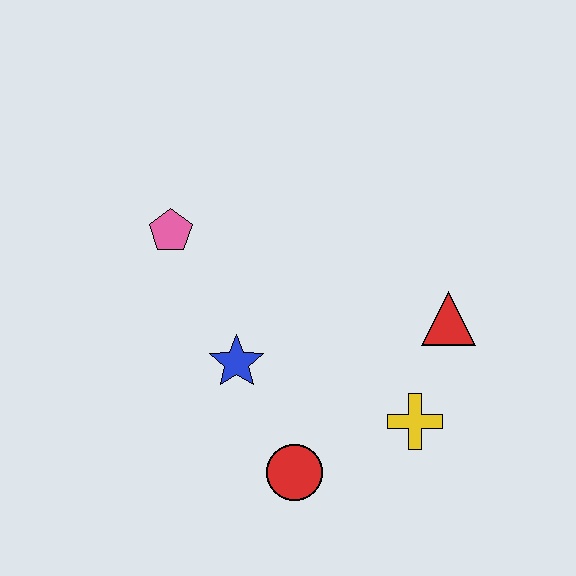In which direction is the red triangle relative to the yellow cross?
The red triangle is above the yellow cross.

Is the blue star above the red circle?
Yes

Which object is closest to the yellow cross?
The red triangle is closest to the yellow cross.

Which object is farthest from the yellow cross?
The pink pentagon is farthest from the yellow cross.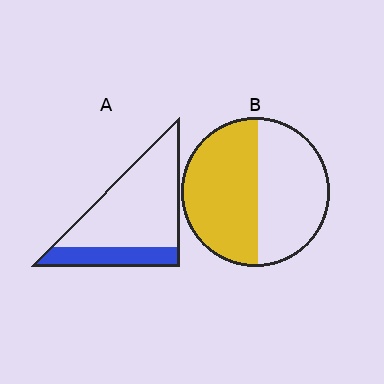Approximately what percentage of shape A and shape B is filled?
A is approximately 25% and B is approximately 50%.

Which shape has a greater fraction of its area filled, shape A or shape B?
Shape B.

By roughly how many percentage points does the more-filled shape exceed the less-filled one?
By roughly 25 percentage points (B over A).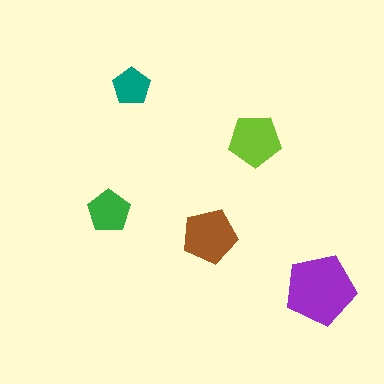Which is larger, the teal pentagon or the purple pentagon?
The purple one.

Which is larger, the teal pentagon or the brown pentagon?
The brown one.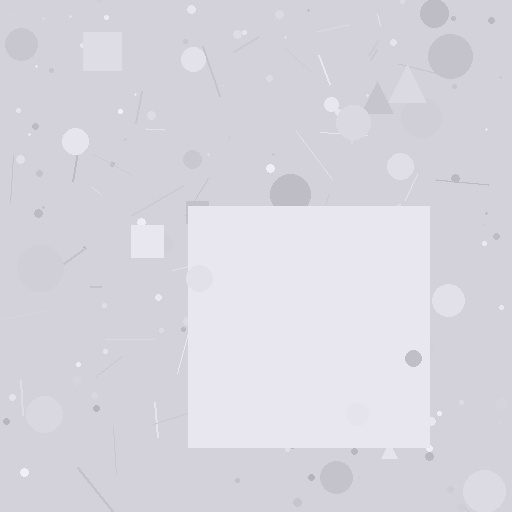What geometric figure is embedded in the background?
A square is embedded in the background.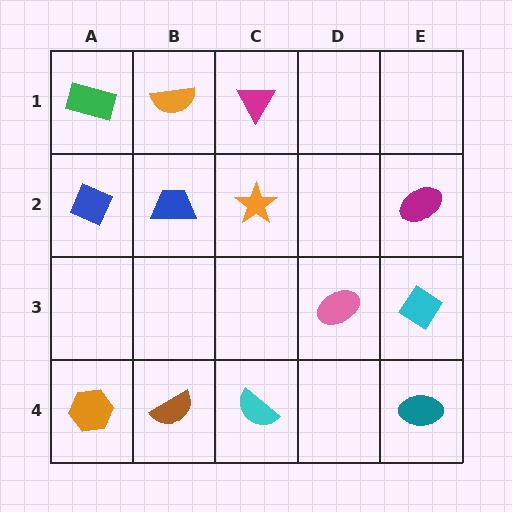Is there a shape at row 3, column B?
No, that cell is empty.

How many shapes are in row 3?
2 shapes.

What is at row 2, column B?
A blue trapezoid.